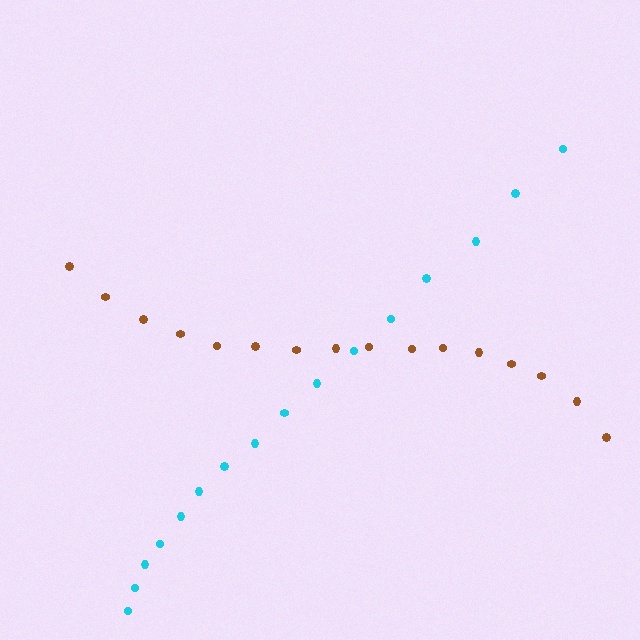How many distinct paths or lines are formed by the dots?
There are 2 distinct paths.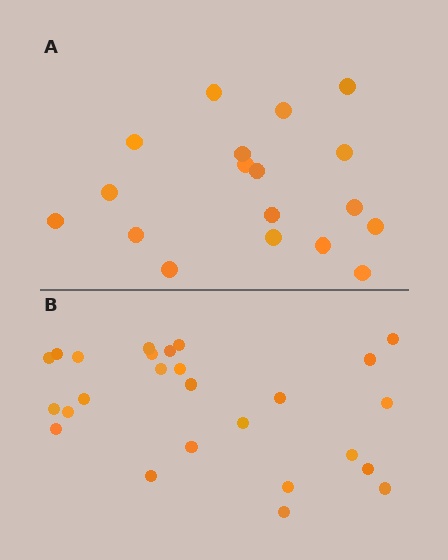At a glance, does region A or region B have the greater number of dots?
Region B (the bottom region) has more dots.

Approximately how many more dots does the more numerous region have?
Region B has roughly 8 or so more dots than region A.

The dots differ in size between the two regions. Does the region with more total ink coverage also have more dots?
No. Region A has more total ink coverage because its dots are larger, but region B actually contains more individual dots. Total area can be misleading — the number of items is what matters here.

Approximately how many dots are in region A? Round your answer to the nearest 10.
About 20 dots. (The exact count is 18, which rounds to 20.)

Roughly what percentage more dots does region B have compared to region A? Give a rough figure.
About 45% more.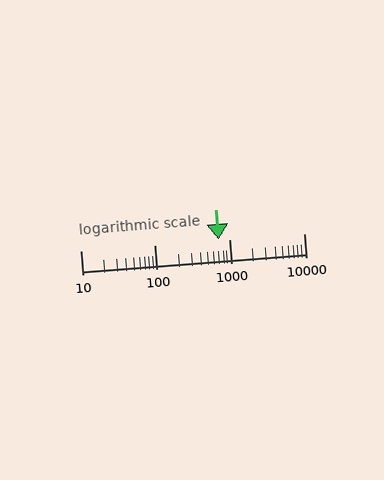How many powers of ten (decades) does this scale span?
The scale spans 3 decades, from 10 to 10000.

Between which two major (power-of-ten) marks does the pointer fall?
The pointer is between 100 and 1000.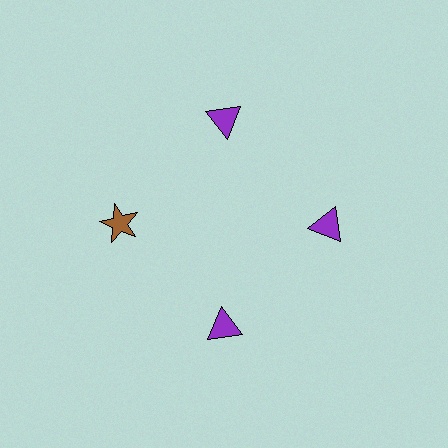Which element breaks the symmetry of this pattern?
The brown star at roughly the 9 o'clock position breaks the symmetry. All other shapes are purple triangles.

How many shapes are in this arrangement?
There are 4 shapes arranged in a ring pattern.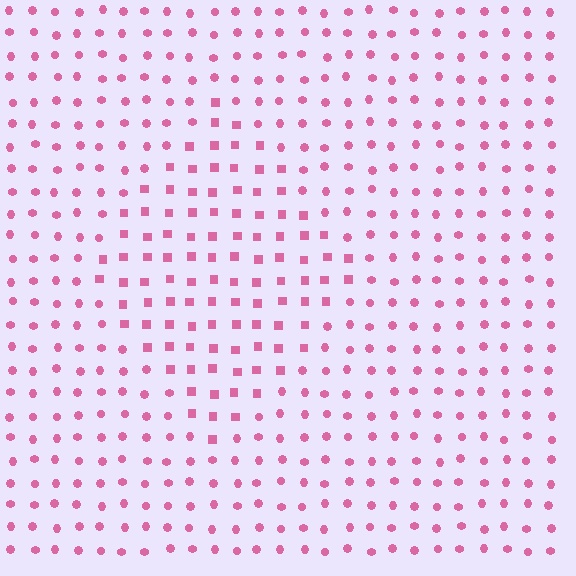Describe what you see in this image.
The image is filled with small pink elements arranged in a uniform grid. A diamond-shaped region contains squares, while the surrounding area contains circles. The boundary is defined purely by the change in element shape.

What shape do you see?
I see a diamond.